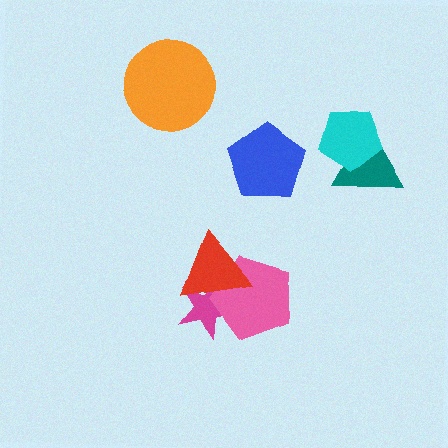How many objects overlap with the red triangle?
2 objects overlap with the red triangle.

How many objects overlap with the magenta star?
2 objects overlap with the magenta star.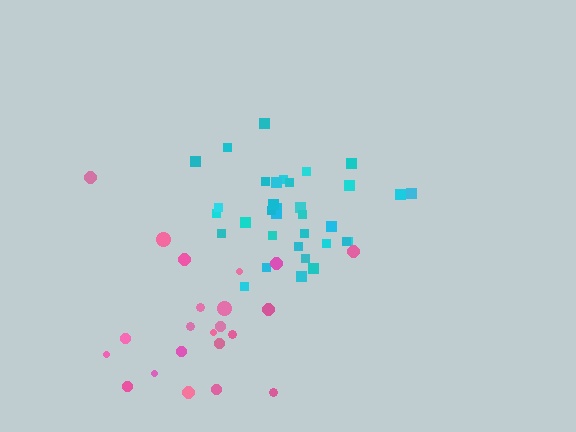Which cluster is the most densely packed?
Cyan.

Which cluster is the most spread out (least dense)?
Pink.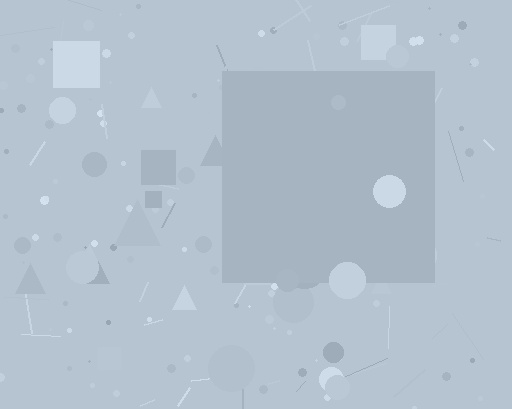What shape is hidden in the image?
A square is hidden in the image.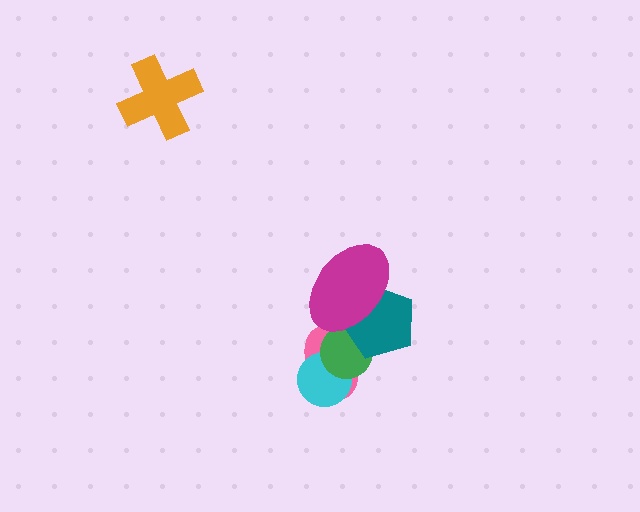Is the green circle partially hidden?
Yes, it is partially covered by another shape.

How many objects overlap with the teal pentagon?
3 objects overlap with the teal pentagon.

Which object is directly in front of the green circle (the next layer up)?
The teal pentagon is directly in front of the green circle.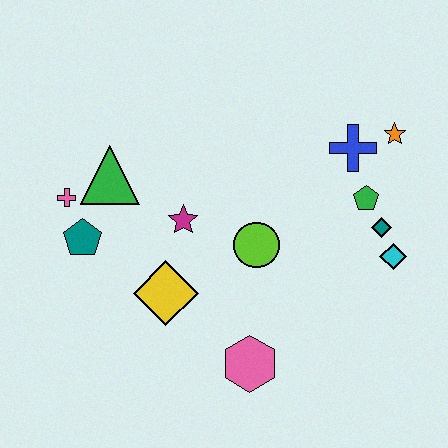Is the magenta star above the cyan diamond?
Yes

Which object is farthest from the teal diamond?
The pink cross is farthest from the teal diamond.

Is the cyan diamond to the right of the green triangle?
Yes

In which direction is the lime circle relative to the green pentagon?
The lime circle is to the left of the green pentagon.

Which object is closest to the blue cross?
The orange star is closest to the blue cross.